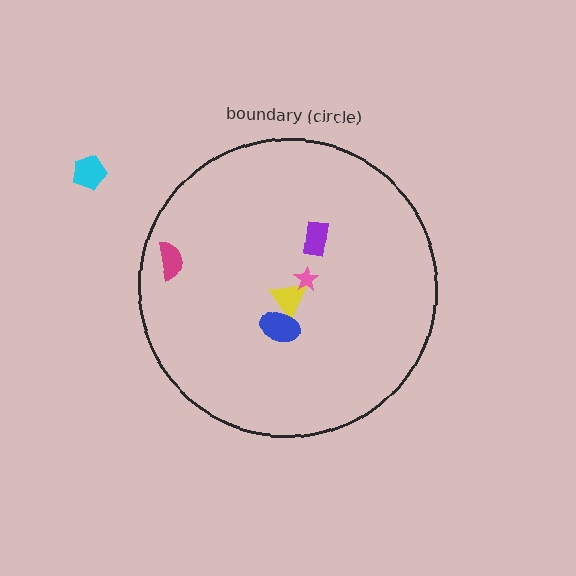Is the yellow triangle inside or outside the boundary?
Inside.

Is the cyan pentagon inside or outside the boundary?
Outside.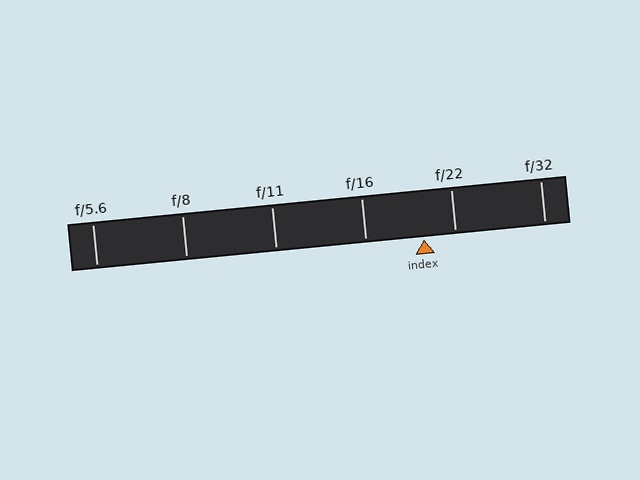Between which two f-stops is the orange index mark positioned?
The index mark is between f/16 and f/22.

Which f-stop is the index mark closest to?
The index mark is closest to f/22.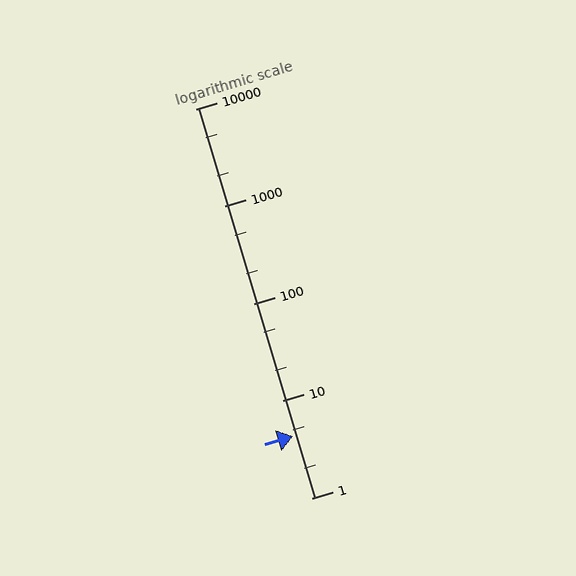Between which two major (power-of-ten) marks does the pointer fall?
The pointer is between 1 and 10.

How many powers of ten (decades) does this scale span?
The scale spans 4 decades, from 1 to 10000.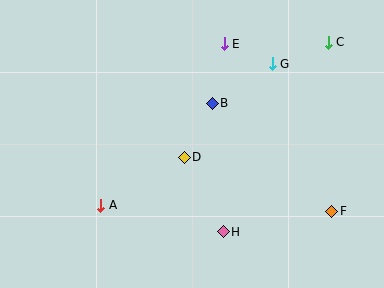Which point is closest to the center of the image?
Point D at (184, 157) is closest to the center.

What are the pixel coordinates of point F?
Point F is at (332, 211).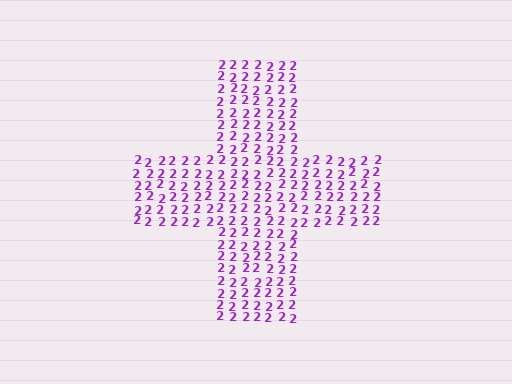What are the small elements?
The small elements are digit 2's.